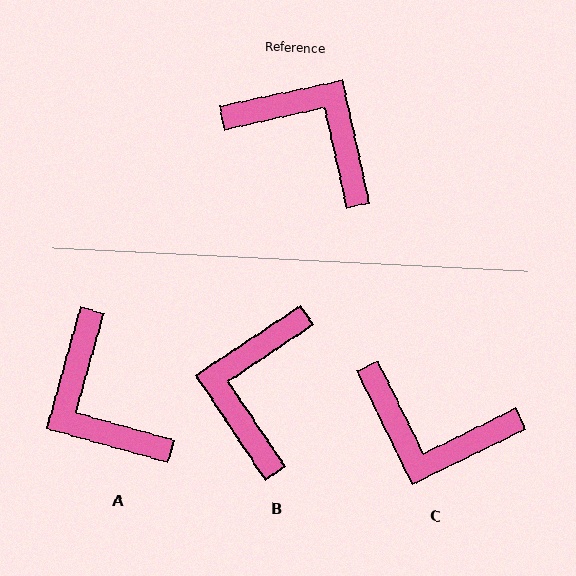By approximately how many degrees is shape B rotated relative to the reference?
Approximately 112 degrees counter-clockwise.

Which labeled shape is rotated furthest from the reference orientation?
C, about 166 degrees away.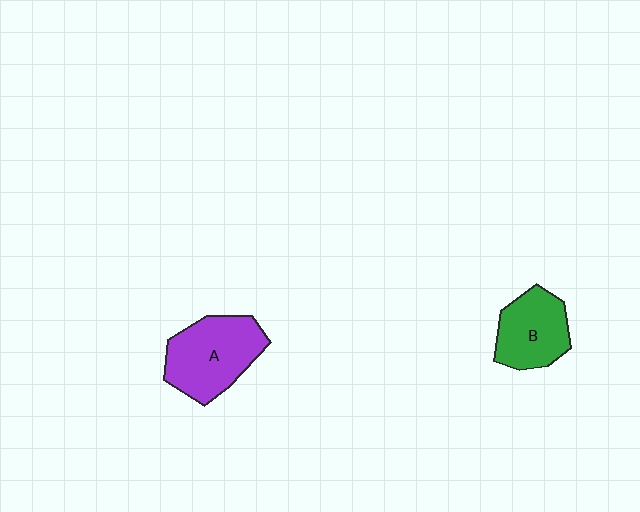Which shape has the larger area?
Shape A (purple).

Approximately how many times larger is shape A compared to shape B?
Approximately 1.3 times.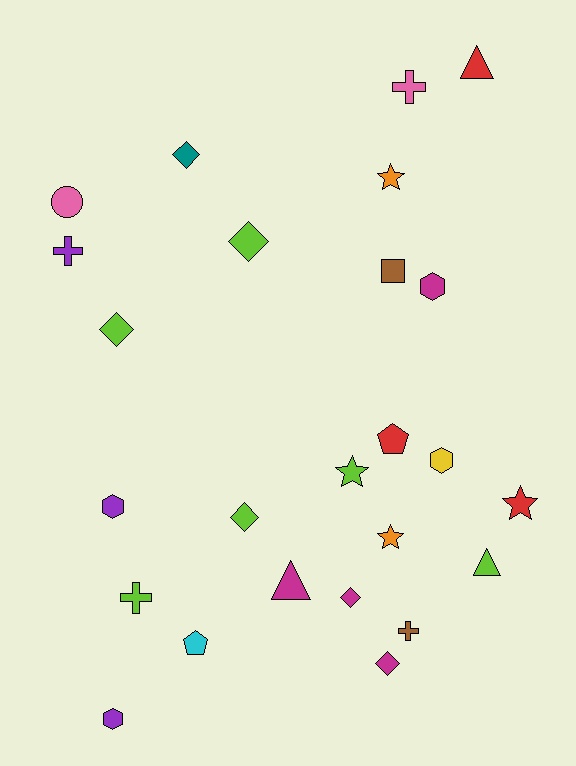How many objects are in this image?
There are 25 objects.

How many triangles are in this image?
There are 3 triangles.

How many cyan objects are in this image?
There is 1 cyan object.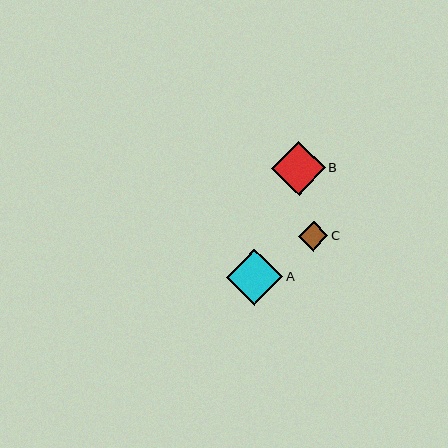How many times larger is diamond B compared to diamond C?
Diamond B is approximately 1.8 times the size of diamond C.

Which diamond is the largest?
Diamond A is the largest with a size of approximately 56 pixels.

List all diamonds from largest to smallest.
From largest to smallest: A, B, C.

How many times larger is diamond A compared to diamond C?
Diamond A is approximately 1.9 times the size of diamond C.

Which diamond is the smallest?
Diamond C is the smallest with a size of approximately 30 pixels.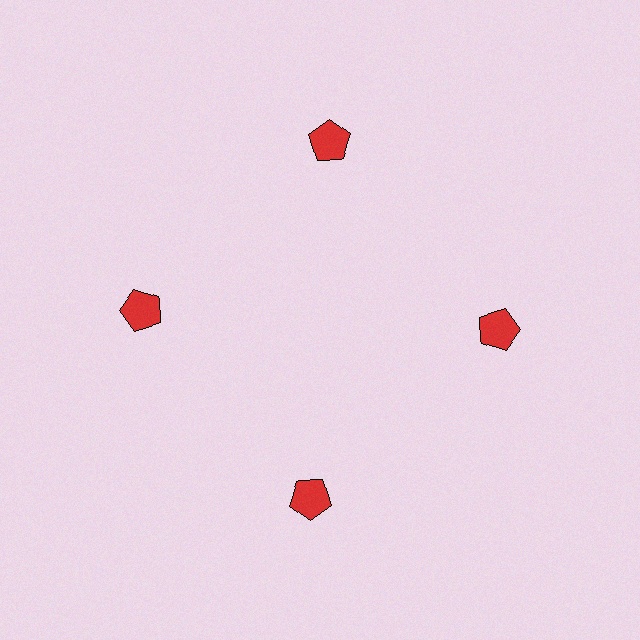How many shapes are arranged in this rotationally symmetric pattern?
There are 4 shapes, arranged in 4 groups of 1.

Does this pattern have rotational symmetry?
Yes, this pattern has 4-fold rotational symmetry. It looks the same after rotating 90 degrees around the center.